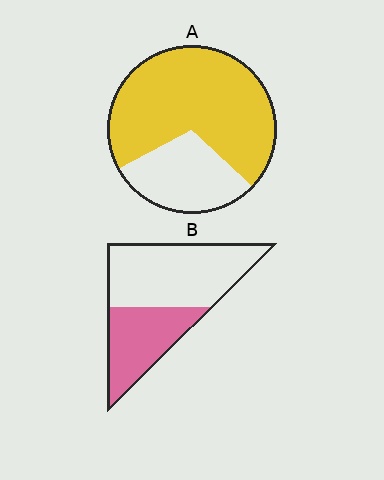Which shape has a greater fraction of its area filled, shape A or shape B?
Shape A.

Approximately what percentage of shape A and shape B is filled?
A is approximately 70% and B is approximately 40%.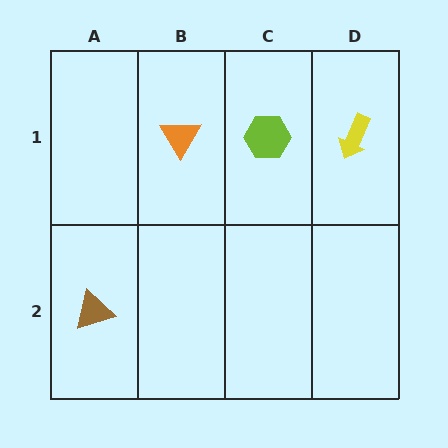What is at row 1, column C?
A lime hexagon.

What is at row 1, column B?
An orange triangle.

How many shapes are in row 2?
1 shape.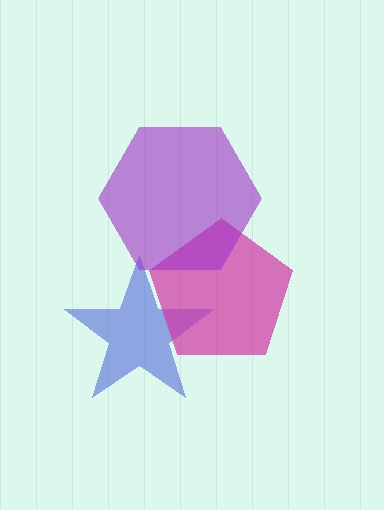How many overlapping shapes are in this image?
There are 3 overlapping shapes in the image.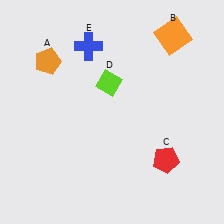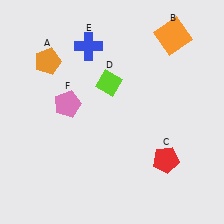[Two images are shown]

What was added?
A pink pentagon (F) was added in Image 2.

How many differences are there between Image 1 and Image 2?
There is 1 difference between the two images.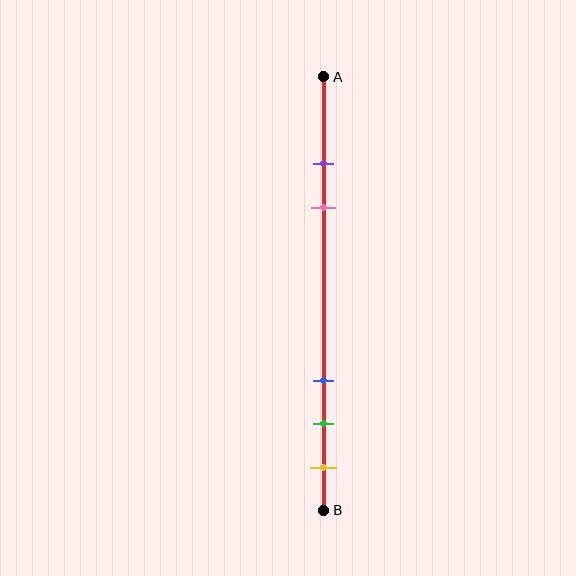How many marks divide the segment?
There are 5 marks dividing the segment.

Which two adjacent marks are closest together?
The purple and pink marks are the closest adjacent pair.